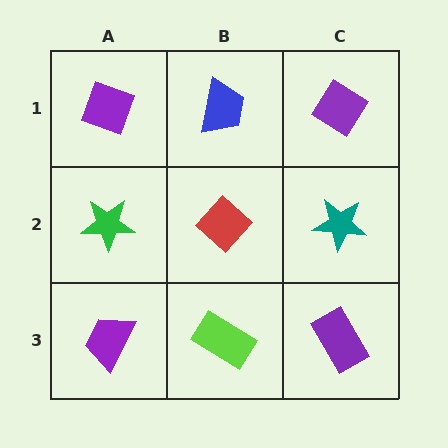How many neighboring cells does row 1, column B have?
3.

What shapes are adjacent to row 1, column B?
A red diamond (row 2, column B), a purple diamond (row 1, column A), a purple diamond (row 1, column C).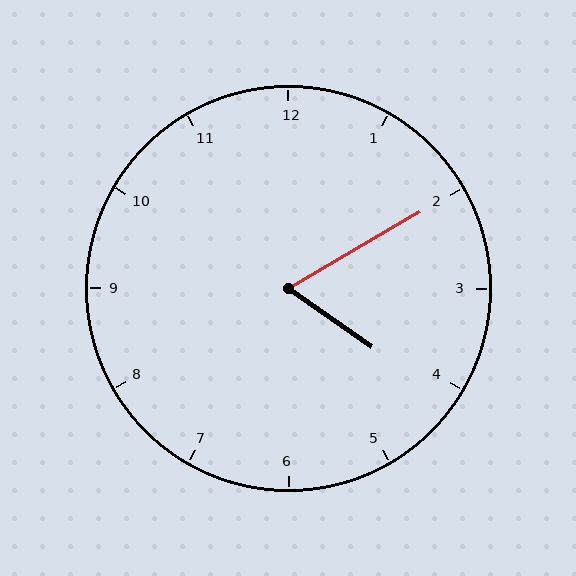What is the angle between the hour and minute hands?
Approximately 65 degrees.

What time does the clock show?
4:10.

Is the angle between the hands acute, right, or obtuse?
It is acute.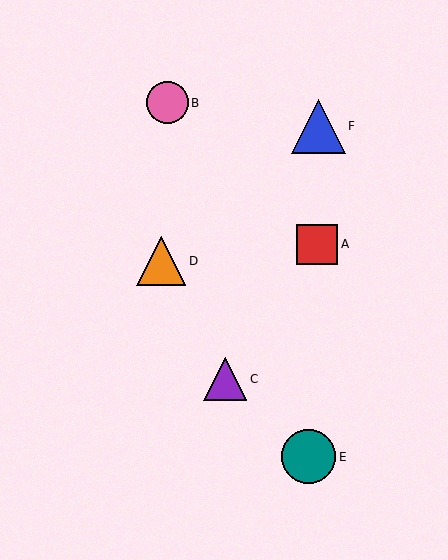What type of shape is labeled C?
Shape C is a purple triangle.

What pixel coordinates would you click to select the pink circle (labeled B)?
Click at (167, 103) to select the pink circle B.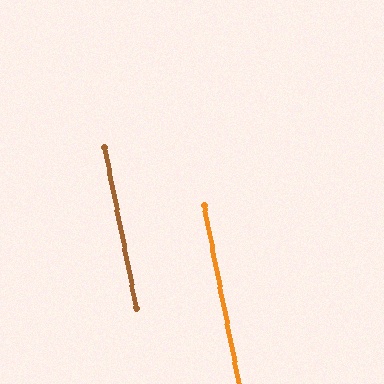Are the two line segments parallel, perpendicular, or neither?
Parallel — their directions differ by only 0.2°.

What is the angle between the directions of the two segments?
Approximately 0 degrees.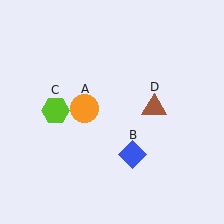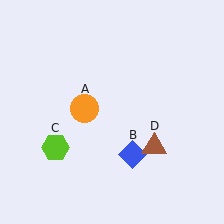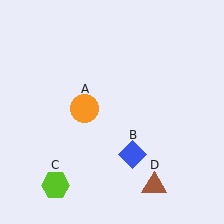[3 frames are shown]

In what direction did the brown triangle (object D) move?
The brown triangle (object D) moved down.